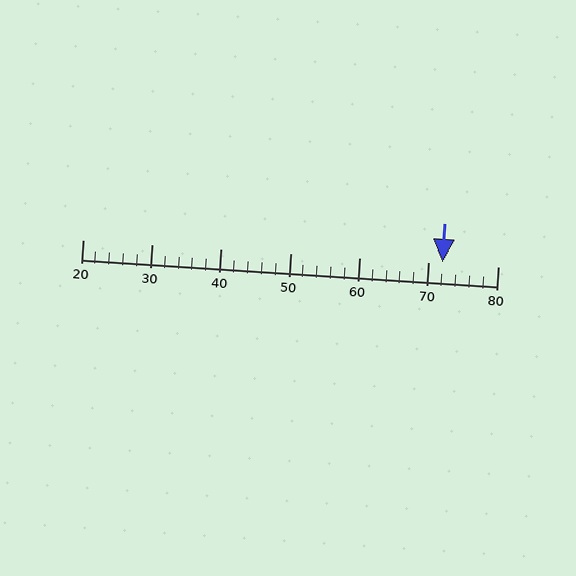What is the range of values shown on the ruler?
The ruler shows values from 20 to 80.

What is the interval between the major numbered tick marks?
The major tick marks are spaced 10 units apart.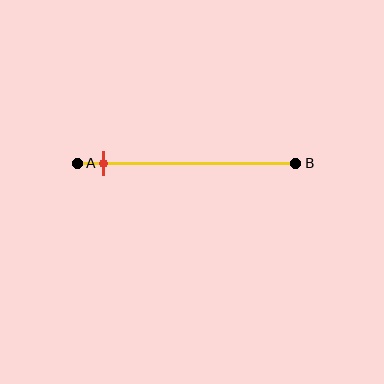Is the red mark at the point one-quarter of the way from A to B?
No, the mark is at about 10% from A, not at the 25% one-quarter point.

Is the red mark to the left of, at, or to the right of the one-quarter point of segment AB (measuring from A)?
The red mark is to the left of the one-quarter point of segment AB.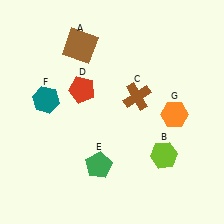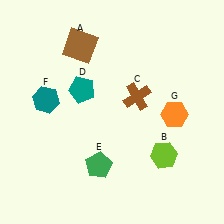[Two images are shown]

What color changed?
The pentagon (D) changed from red in Image 1 to teal in Image 2.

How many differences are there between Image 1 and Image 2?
There is 1 difference between the two images.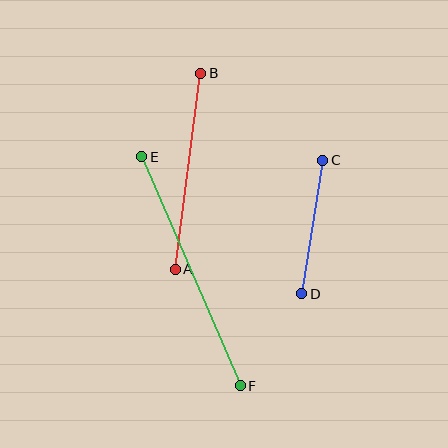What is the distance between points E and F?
The distance is approximately 250 pixels.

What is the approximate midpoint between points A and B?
The midpoint is at approximately (188, 171) pixels.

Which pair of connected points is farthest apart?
Points E and F are farthest apart.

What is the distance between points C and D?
The distance is approximately 135 pixels.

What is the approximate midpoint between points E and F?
The midpoint is at approximately (191, 271) pixels.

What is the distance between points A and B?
The distance is approximately 197 pixels.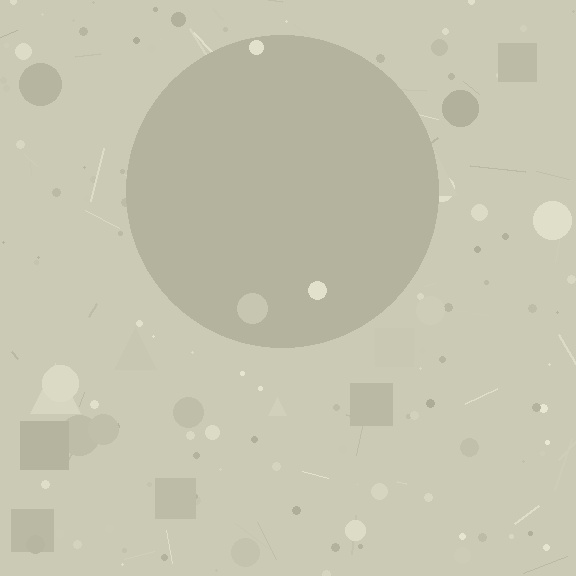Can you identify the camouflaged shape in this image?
The camouflaged shape is a circle.